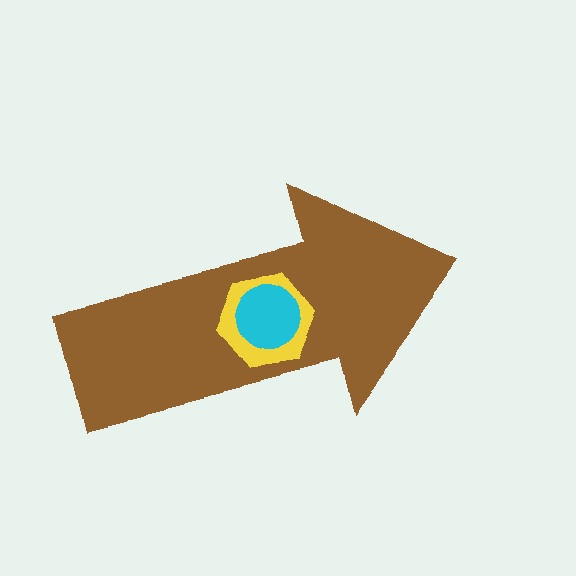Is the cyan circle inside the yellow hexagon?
Yes.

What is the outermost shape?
The brown arrow.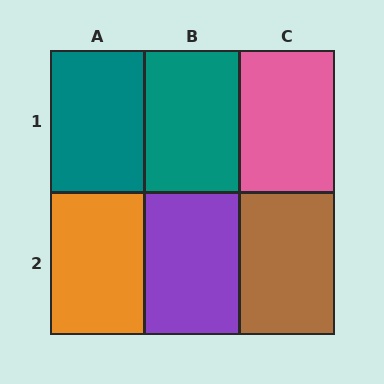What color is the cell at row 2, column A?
Orange.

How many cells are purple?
1 cell is purple.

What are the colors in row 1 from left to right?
Teal, teal, pink.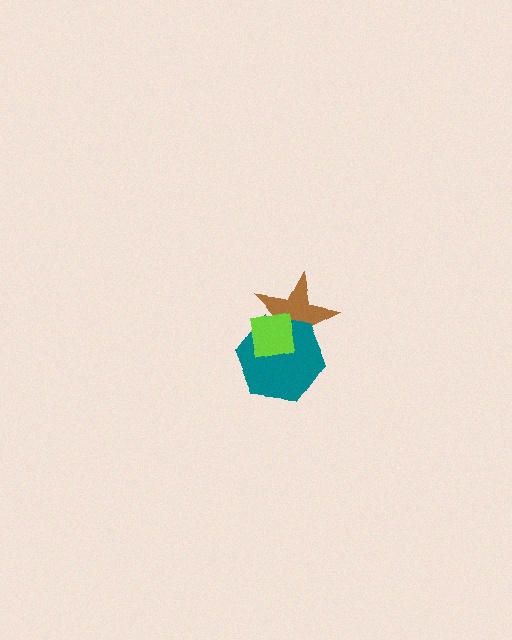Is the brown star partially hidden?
Yes, it is partially covered by another shape.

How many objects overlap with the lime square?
2 objects overlap with the lime square.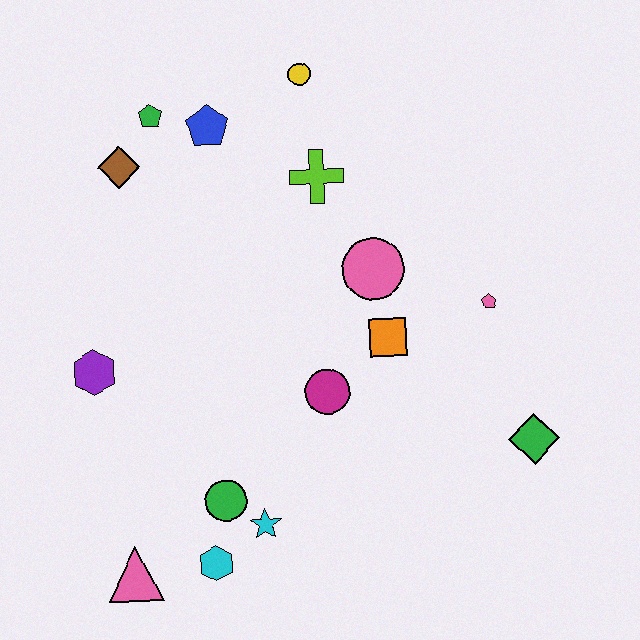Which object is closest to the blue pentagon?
The green pentagon is closest to the blue pentagon.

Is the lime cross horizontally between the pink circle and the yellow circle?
Yes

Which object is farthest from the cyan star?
The yellow circle is farthest from the cyan star.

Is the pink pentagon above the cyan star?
Yes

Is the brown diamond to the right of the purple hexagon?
Yes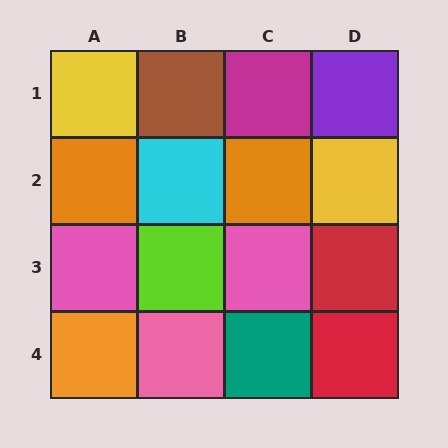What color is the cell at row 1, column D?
Purple.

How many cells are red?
2 cells are red.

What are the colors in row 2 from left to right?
Orange, cyan, orange, yellow.